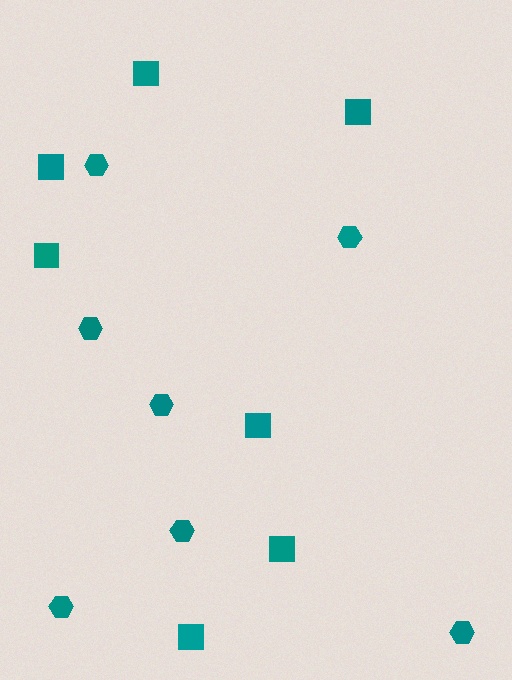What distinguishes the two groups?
There are 2 groups: one group of hexagons (7) and one group of squares (7).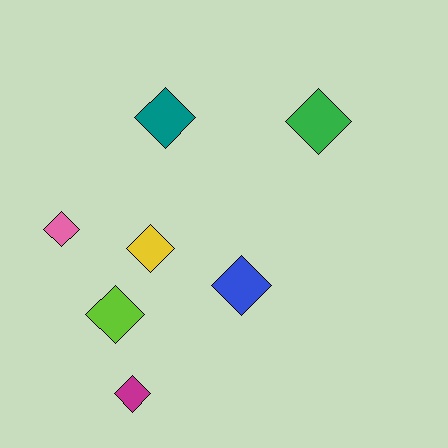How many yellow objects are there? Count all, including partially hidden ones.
There is 1 yellow object.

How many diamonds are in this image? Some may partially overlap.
There are 7 diamonds.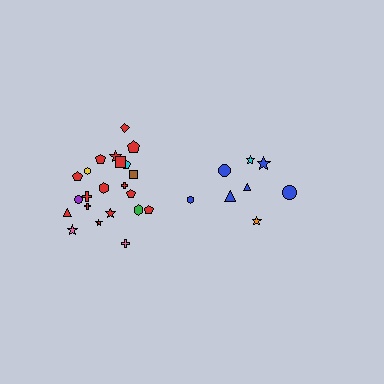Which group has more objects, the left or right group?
The left group.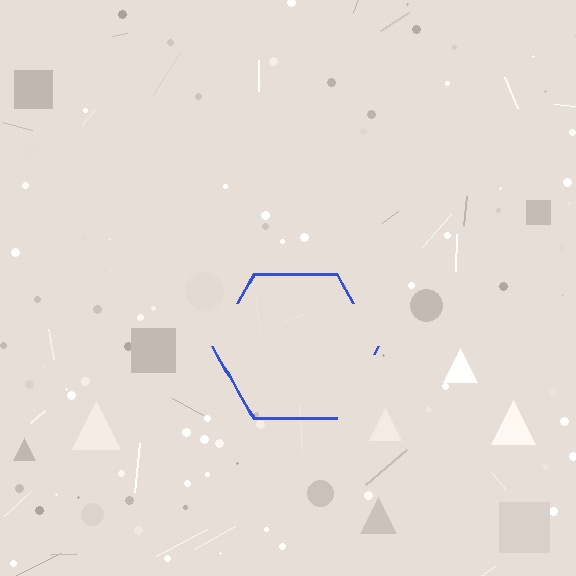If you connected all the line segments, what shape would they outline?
They would outline a hexagon.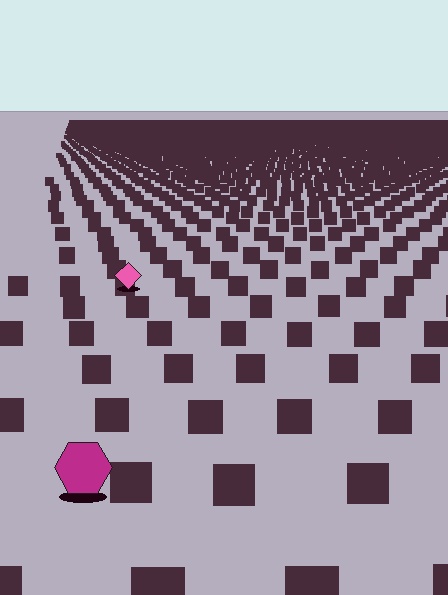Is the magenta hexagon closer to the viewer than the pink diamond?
Yes. The magenta hexagon is closer — you can tell from the texture gradient: the ground texture is coarser near it.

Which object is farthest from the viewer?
The pink diamond is farthest from the viewer. It appears smaller and the ground texture around it is denser.